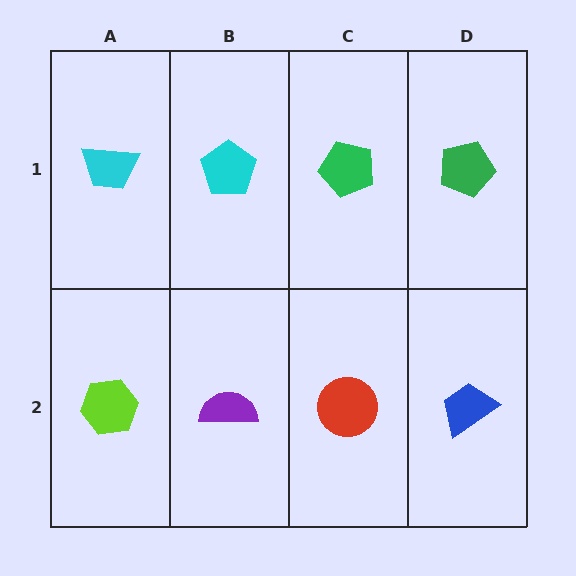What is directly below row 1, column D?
A blue trapezoid.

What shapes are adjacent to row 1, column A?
A lime hexagon (row 2, column A), a cyan pentagon (row 1, column B).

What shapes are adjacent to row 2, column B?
A cyan pentagon (row 1, column B), a lime hexagon (row 2, column A), a red circle (row 2, column C).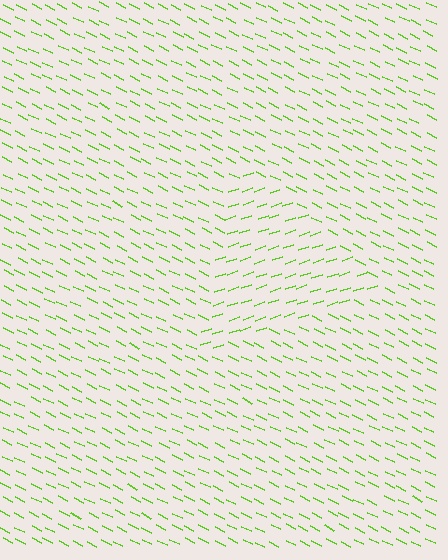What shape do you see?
I see a triangle.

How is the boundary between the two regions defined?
The boundary is defined purely by a change in line orientation (approximately 45 degrees difference). All lines are the same color and thickness.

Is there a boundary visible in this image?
Yes, there is a texture boundary formed by a change in line orientation.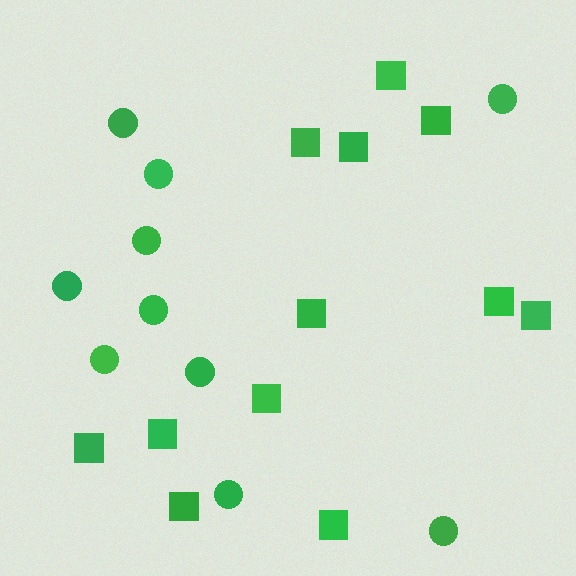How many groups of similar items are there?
There are 2 groups: one group of squares (12) and one group of circles (10).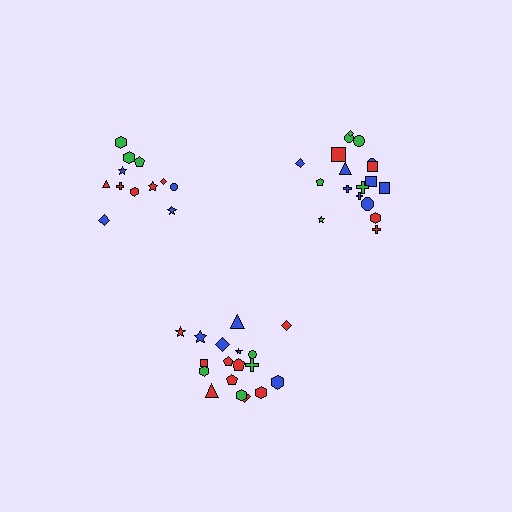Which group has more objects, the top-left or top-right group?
The top-right group.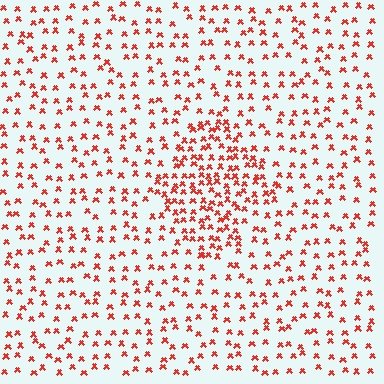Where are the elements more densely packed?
The elements are more densely packed inside the diamond boundary.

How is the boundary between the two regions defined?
The boundary is defined by a change in element density (approximately 2.1x ratio). All elements are the same color, size, and shape.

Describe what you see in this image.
The image contains small red elements arranged at two different densities. A diamond-shaped region is visible where the elements are more densely packed than the surrounding area.